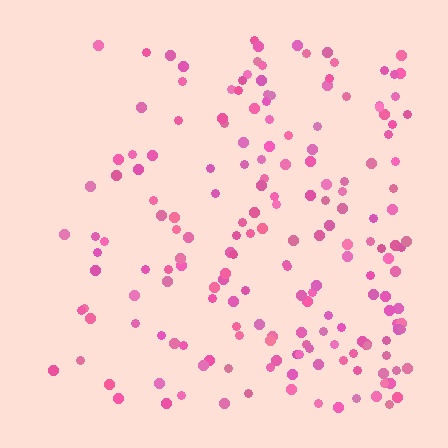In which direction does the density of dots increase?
From left to right, with the right side densest.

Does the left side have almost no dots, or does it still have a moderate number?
Still a moderate number, just noticeably fewer than the right.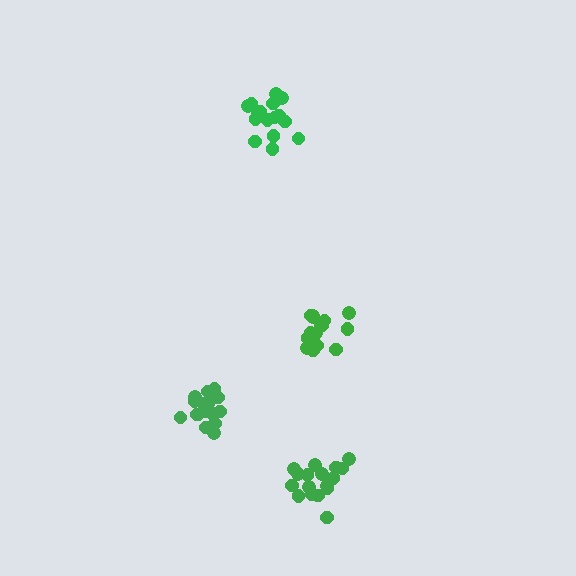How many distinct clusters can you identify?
There are 4 distinct clusters.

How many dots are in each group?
Group 1: 18 dots, Group 2: 17 dots, Group 3: 16 dots, Group 4: 16 dots (67 total).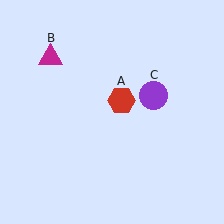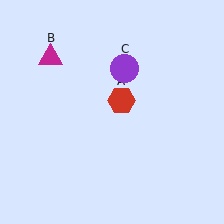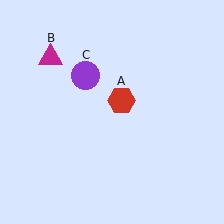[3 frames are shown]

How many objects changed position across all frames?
1 object changed position: purple circle (object C).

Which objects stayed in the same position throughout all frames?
Red hexagon (object A) and magenta triangle (object B) remained stationary.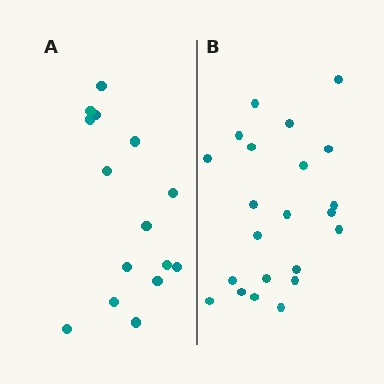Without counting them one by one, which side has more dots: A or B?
Region B (the right region) has more dots.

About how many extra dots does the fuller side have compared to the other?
Region B has roughly 8 or so more dots than region A.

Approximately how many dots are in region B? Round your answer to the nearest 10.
About 20 dots. (The exact count is 22, which rounds to 20.)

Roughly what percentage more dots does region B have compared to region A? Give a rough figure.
About 45% more.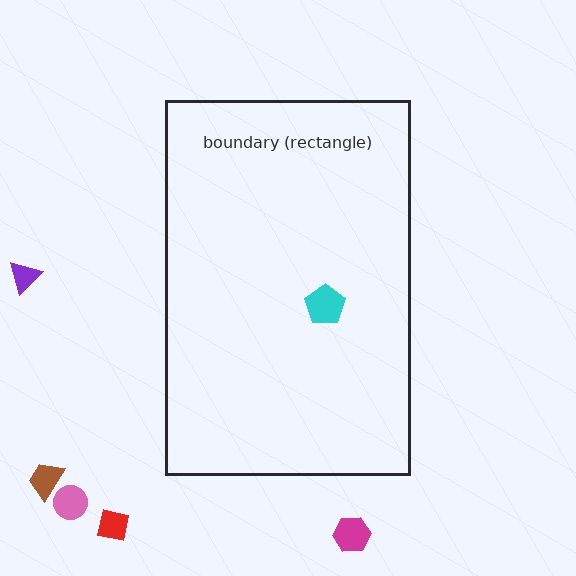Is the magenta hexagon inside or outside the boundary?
Outside.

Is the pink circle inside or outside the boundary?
Outside.